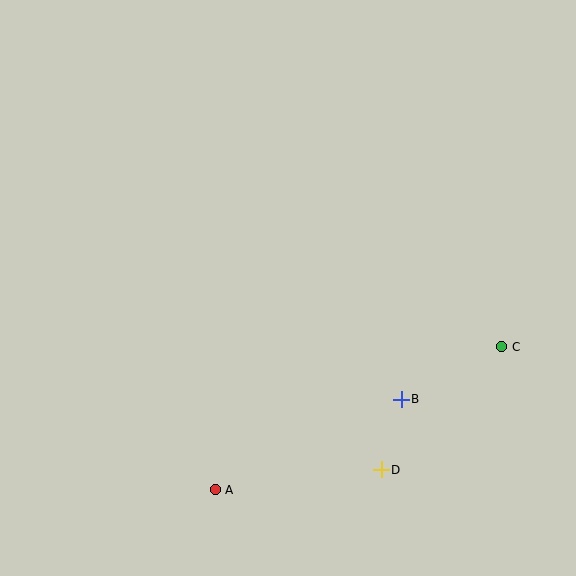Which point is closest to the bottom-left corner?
Point A is closest to the bottom-left corner.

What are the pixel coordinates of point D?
Point D is at (381, 470).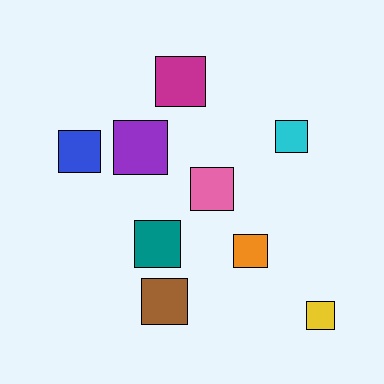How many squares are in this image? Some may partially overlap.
There are 9 squares.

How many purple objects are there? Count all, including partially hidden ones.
There is 1 purple object.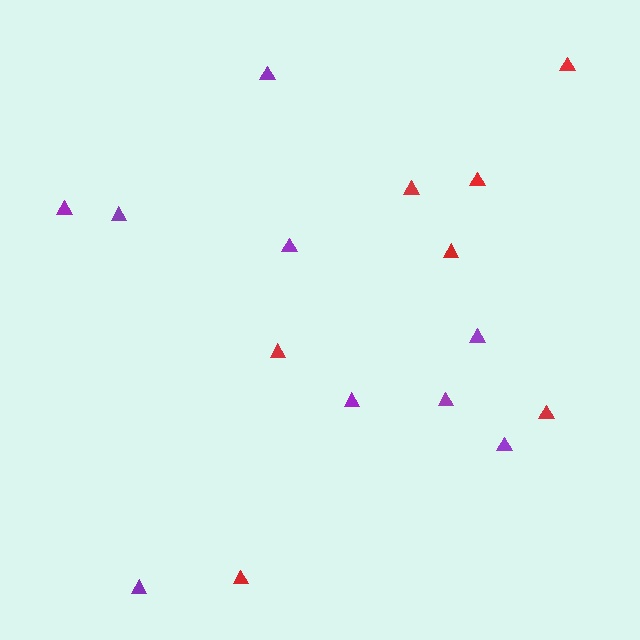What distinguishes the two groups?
There are 2 groups: one group of red triangles (7) and one group of purple triangles (9).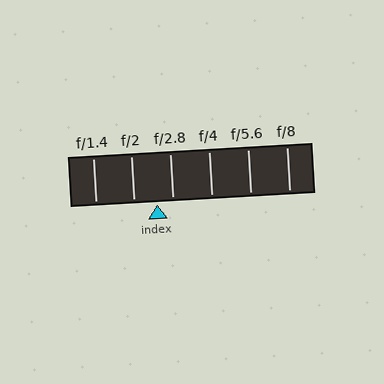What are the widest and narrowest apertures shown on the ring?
The widest aperture shown is f/1.4 and the narrowest is f/8.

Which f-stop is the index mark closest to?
The index mark is closest to f/2.8.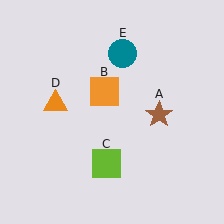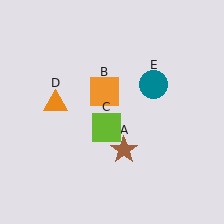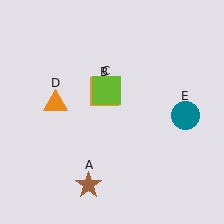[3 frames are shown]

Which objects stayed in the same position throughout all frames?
Orange square (object B) and orange triangle (object D) remained stationary.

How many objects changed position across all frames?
3 objects changed position: brown star (object A), lime square (object C), teal circle (object E).